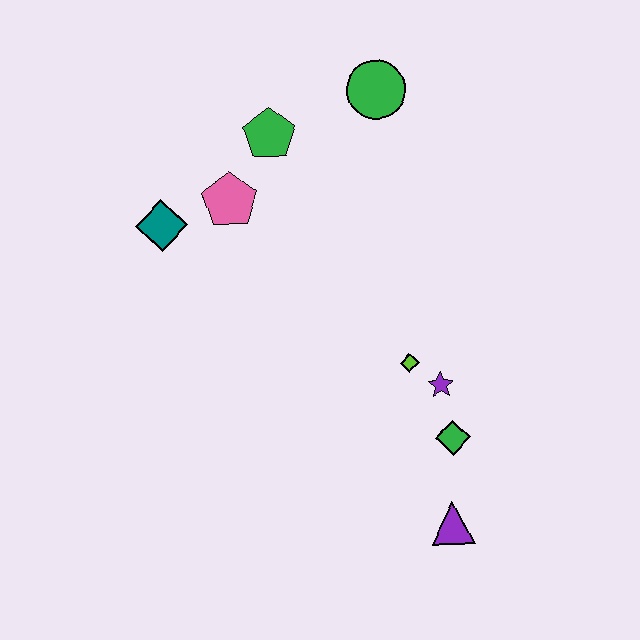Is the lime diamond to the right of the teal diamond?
Yes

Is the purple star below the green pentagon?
Yes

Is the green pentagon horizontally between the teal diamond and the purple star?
Yes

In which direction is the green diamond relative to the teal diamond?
The green diamond is to the right of the teal diamond.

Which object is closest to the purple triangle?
The green diamond is closest to the purple triangle.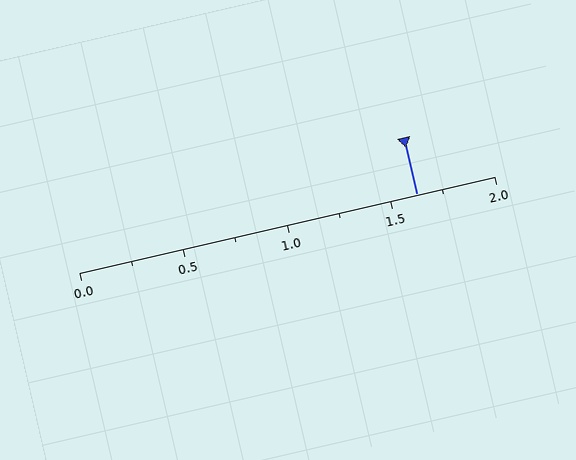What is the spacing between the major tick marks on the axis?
The major ticks are spaced 0.5 apart.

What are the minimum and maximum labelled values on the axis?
The axis runs from 0.0 to 2.0.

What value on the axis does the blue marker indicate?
The marker indicates approximately 1.62.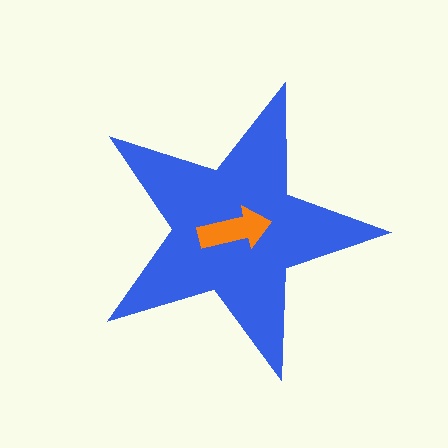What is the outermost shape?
The blue star.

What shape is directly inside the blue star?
The orange arrow.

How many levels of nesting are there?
2.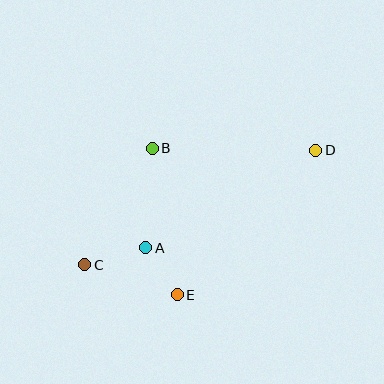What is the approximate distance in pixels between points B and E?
The distance between B and E is approximately 148 pixels.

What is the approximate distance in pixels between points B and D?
The distance between B and D is approximately 163 pixels.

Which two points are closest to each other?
Points A and E are closest to each other.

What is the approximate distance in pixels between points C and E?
The distance between C and E is approximately 97 pixels.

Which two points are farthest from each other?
Points C and D are farthest from each other.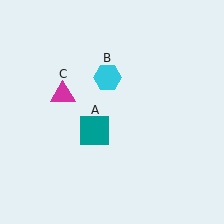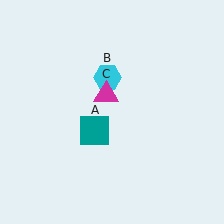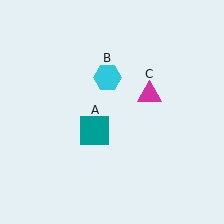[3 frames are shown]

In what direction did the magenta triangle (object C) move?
The magenta triangle (object C) moved right.